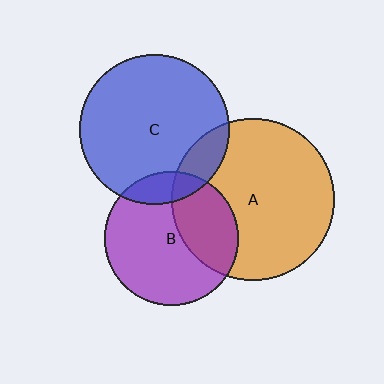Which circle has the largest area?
Circle A (orange).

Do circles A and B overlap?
Yes.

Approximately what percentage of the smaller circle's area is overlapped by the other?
Approximately 35%.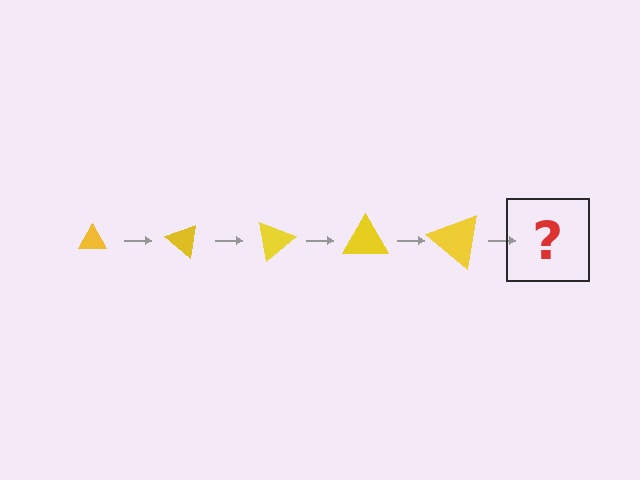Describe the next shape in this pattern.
It should be a triangle, larger than the previous one and rotated 200 degrees from the start.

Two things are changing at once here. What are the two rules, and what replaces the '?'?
The two rules are that the triangle grows larger each step and it rotates 40 degrees each step. The '?' should be a triangle, larger than the previous one and rotated 200 degrees from the start.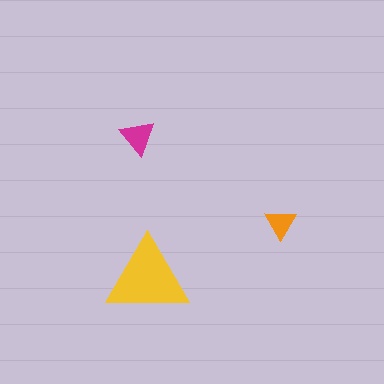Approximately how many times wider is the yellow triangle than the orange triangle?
About 2.5 times wider.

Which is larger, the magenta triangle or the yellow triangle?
The yellow one.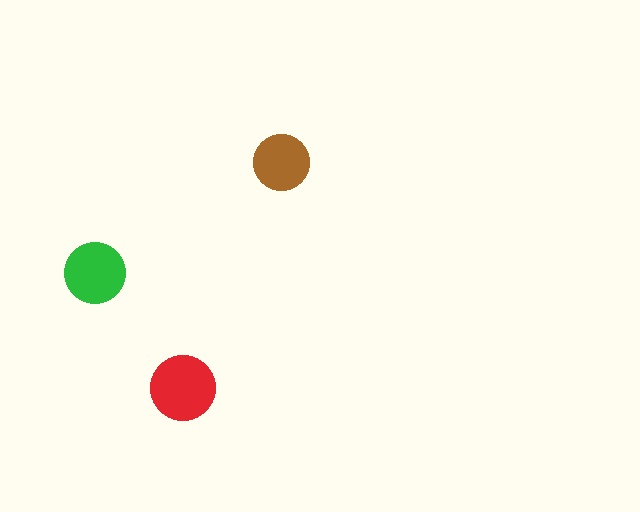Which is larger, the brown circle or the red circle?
The red one.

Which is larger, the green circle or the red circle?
The red one.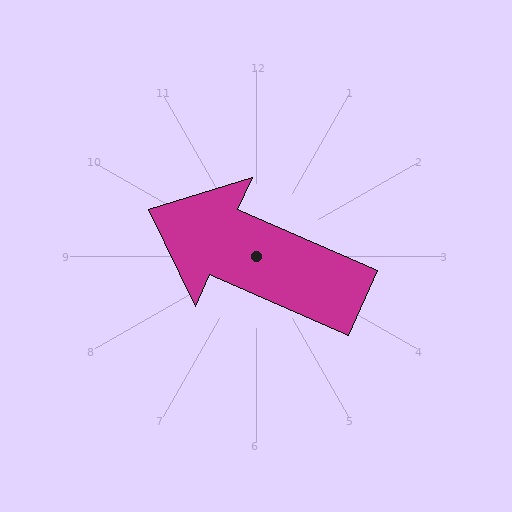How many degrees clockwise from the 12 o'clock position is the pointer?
Approximately 294 degrees.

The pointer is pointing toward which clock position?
Roughly 10 o'clock.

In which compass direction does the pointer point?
Northwest.